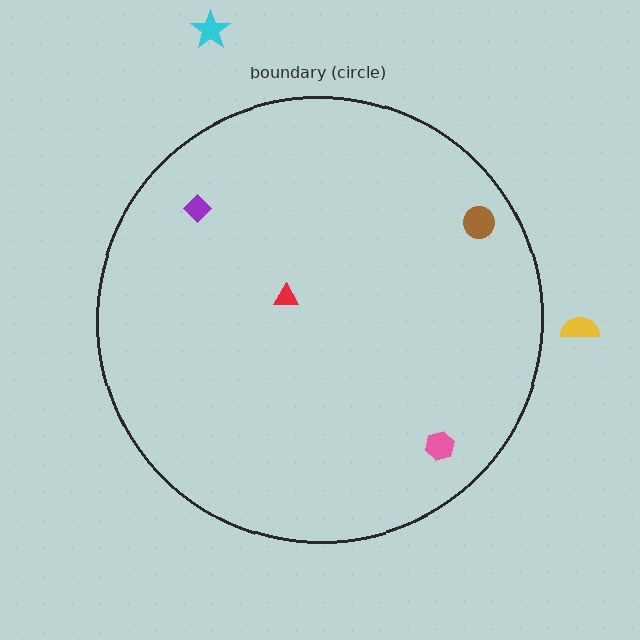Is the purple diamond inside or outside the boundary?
Inside.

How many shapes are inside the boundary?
4 inside, 2 outside.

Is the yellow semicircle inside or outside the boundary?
Outside.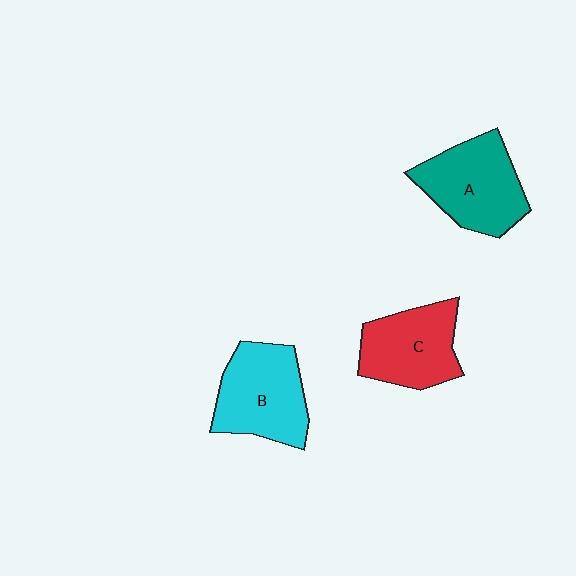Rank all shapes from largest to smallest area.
From largest to smallest: A (teal), B (cyan), C (red).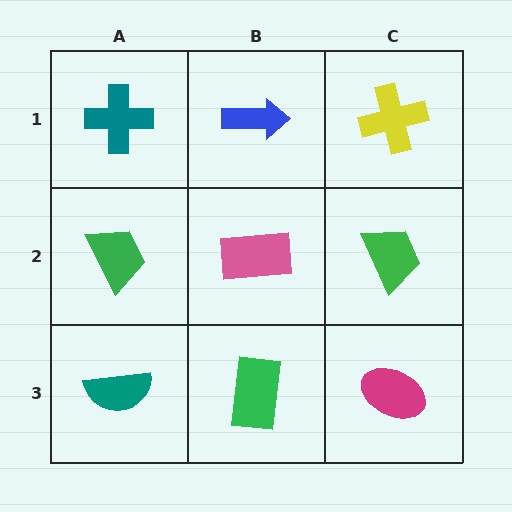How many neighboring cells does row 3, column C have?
2.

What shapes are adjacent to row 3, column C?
A green trapezoid (row 2, column C), a green rectangle (row 3, column B).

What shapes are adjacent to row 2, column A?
A teal cross (row 1, column A), a teal semicircle (row 3, column A), a pink rectangle (row 2, column B).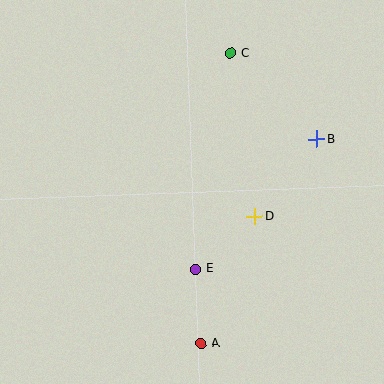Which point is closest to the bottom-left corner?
Point A is closest to the bottom-left corner.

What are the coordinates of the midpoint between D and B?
The midpoint between D and B is at (286, 178).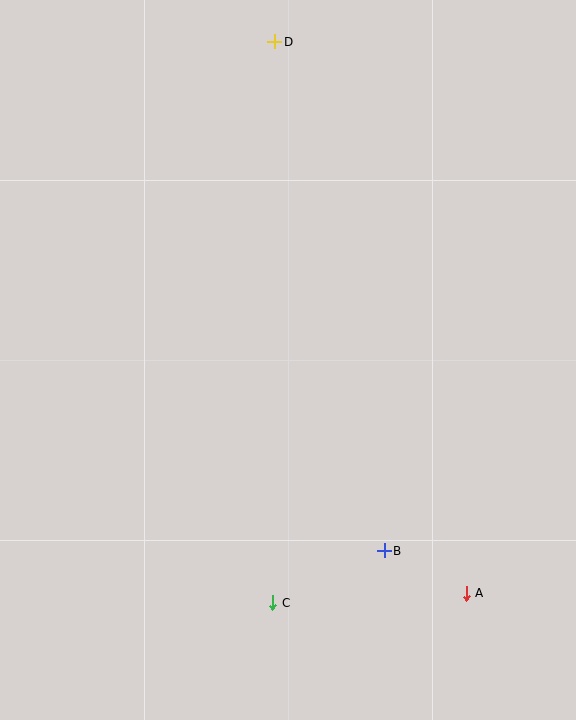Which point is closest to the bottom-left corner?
Point C is closest to the bottom-left corner.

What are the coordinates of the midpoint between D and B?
The midpoint between D and B is at (329, 296).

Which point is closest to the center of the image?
Point B at (384, 551) is closest to the center.